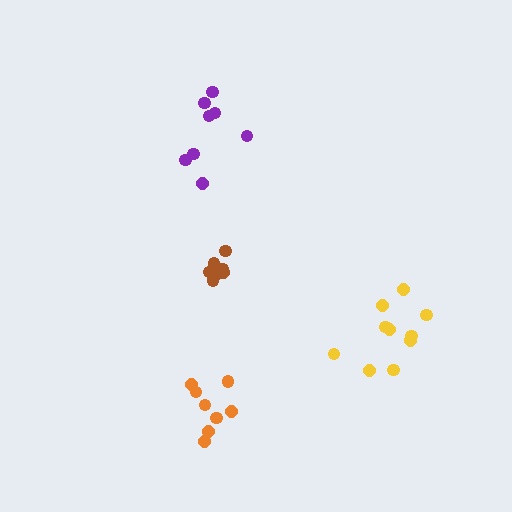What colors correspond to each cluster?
The clusters are colored: brown, orange, yellow, purple.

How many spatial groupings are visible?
There are 4 spatial groupings.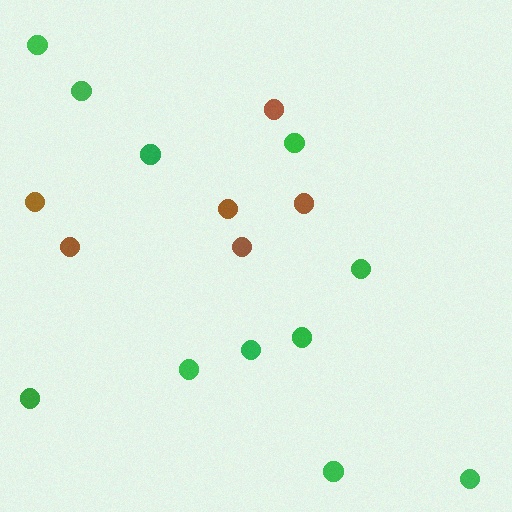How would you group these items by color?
There are 2 groups: one group of green circles (11) and one group of brown circles (6).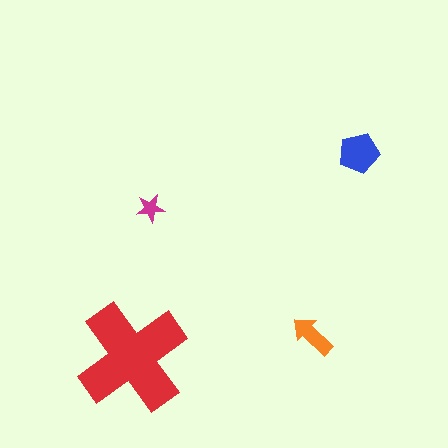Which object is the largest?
The red cross.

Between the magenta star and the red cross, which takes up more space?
The red cross.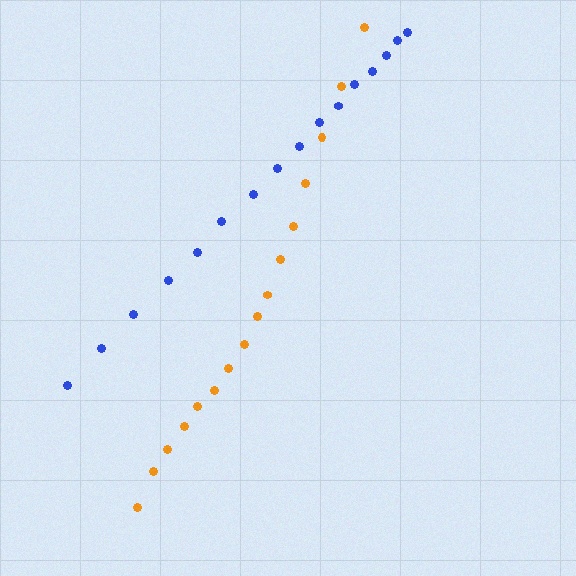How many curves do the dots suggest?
There are 2 distinct paths.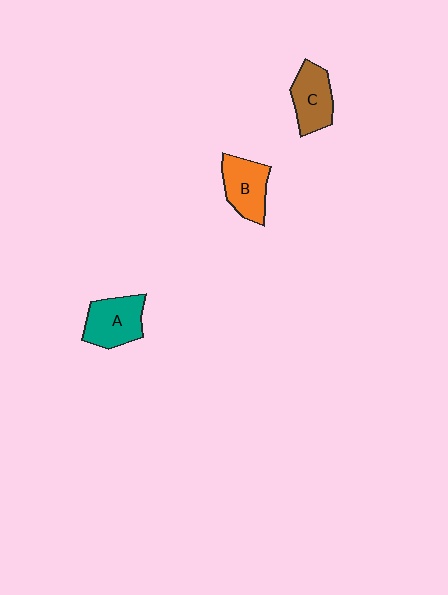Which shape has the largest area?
Shape A (teal).